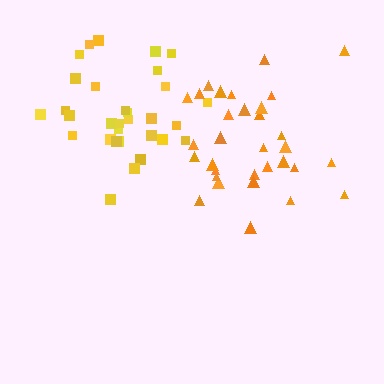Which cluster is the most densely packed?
Orange.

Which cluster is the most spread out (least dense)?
Yellow.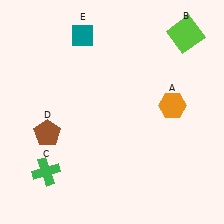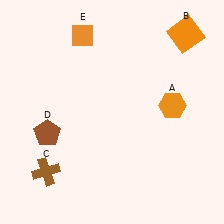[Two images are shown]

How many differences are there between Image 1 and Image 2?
There are 3 differences between the two images.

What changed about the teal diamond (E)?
In Image 1, E is teal. In Image 2, it changed to orange.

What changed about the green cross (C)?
In Image 1, C is green. In Image 2, it changed to brown.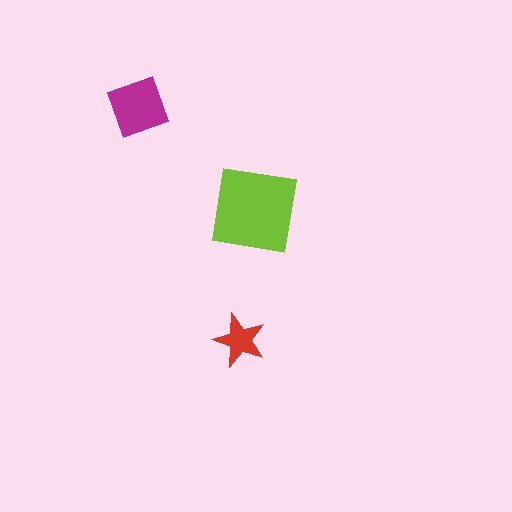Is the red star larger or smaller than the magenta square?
Smaller.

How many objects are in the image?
There are 3 objects in the image.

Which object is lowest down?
The red star is bottommost.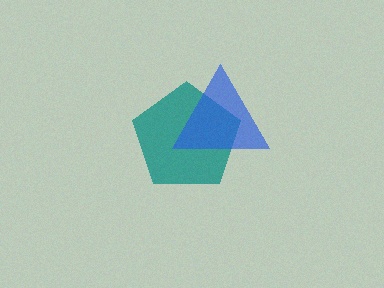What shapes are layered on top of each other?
The layered shapes are: a teal pentagon, a blue triangle.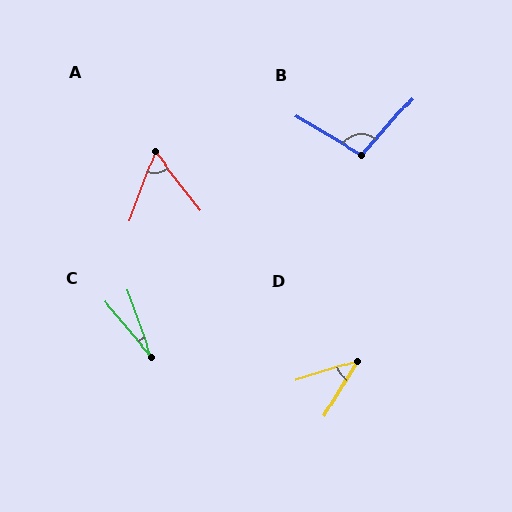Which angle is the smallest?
C, at approximately 21 degrees.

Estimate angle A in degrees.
Approximately 59 degrees.